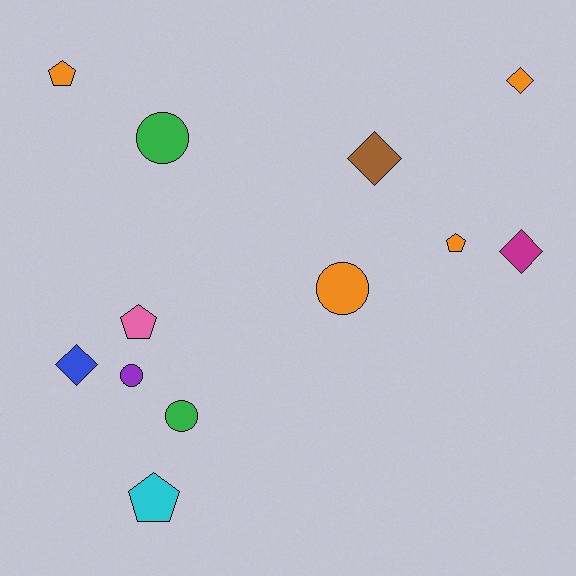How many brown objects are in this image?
There is 1 brown object.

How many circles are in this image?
There are 4 circles.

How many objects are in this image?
There are 12 objects.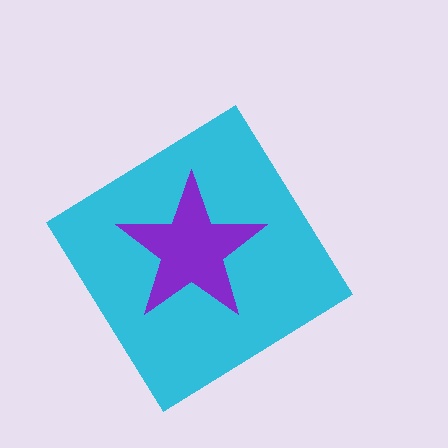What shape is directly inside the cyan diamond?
The purple star.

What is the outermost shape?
The cyan diamond.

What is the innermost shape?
The purple star.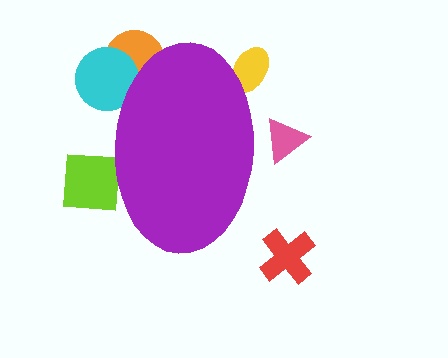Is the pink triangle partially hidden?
Yes, the pink triangle is partially hidden behind the purple ellipse.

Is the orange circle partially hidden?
Yes, the orange circle is partially hidden behind the purple ellipse.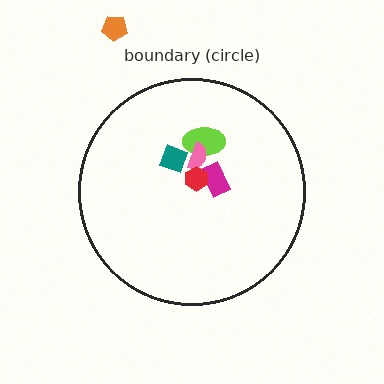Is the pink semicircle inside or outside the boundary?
Inside.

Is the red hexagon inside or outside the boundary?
Inside.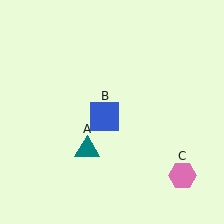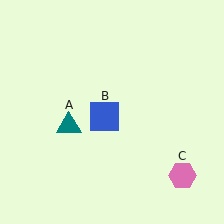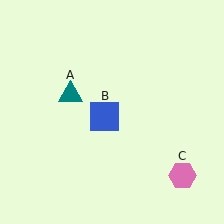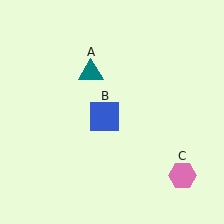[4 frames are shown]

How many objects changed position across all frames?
1 object changed position: teal triangle (object A).